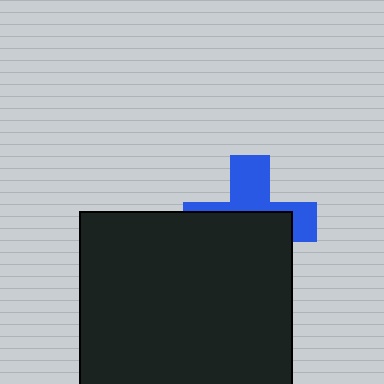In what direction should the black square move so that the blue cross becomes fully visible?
The black square should move down. That is the shortest direction to clear the overlap and leave the blue cross fully visible.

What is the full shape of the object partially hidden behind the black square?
The partially hidden object is a blue cross.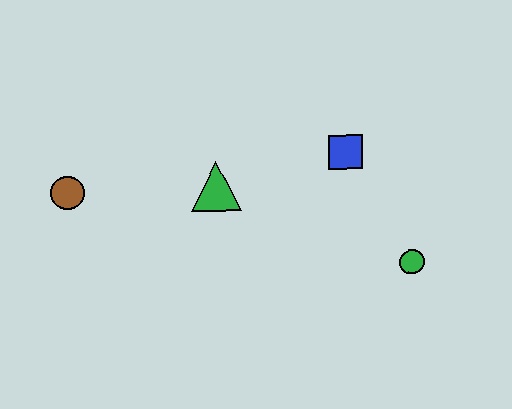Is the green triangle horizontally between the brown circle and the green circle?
Yes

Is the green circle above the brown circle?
No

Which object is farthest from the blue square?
The brown circle is farthest from the blue square.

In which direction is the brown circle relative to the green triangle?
The brown circle is to the left of the green triangle.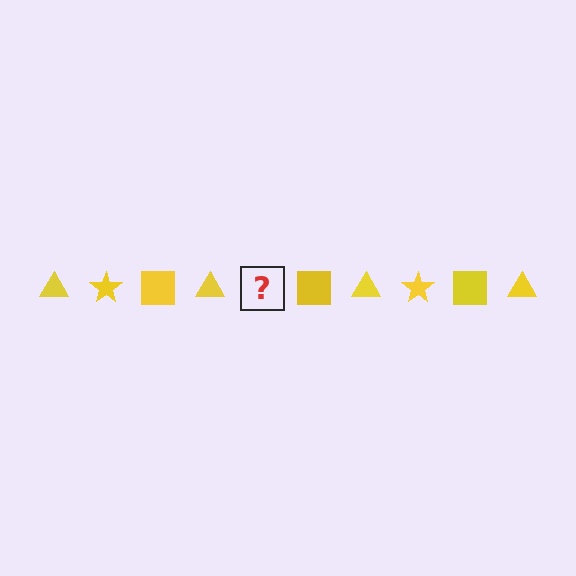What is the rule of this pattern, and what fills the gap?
The rule is that the pattern cycles through triangle, star, square shapes in yellow. The gap should be filled with a yellow star.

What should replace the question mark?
The question mark should be replaced with a yellow star.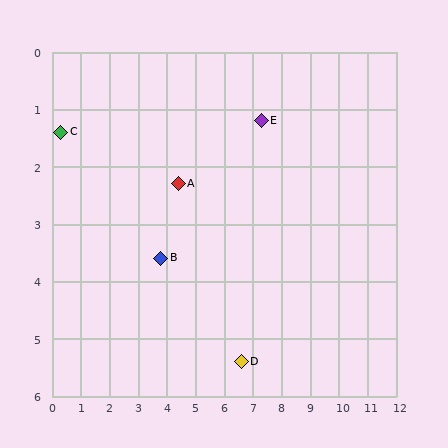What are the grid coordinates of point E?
Point E is at approximately (7.3, 1.2).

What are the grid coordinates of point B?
Point B is at approximately (3.8, 3.6).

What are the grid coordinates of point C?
Point C is at approximately (0.3, 1.4).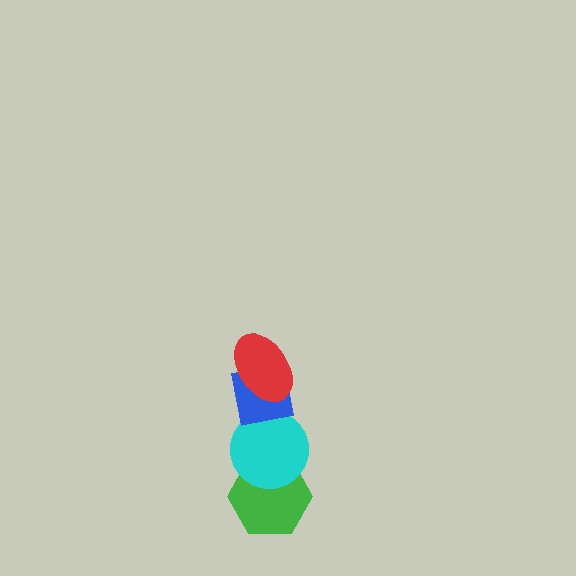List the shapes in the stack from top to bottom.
From top to bottom: the red ellipse, the blue square, the cyan circle, the green hexagon.